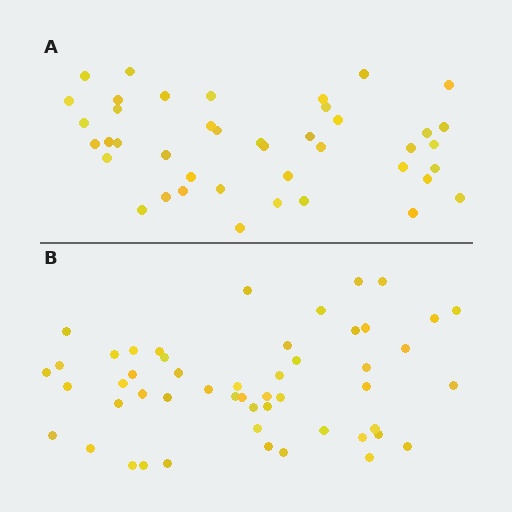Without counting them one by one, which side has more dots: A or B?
Region B (the bottom region) has more dots.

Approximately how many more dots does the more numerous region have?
Region B has roughly 8 or so more dots than region A.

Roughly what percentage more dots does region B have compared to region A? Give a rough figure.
About 20% more.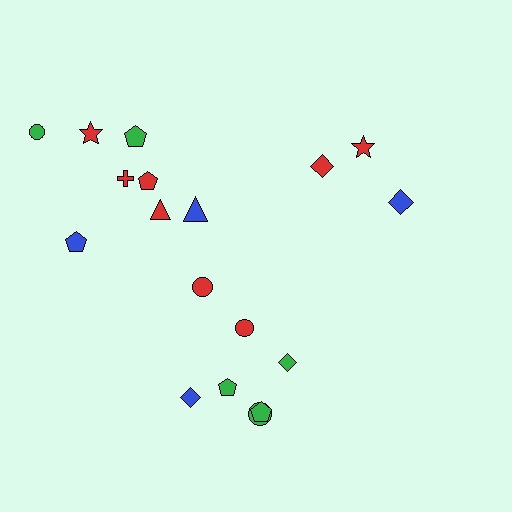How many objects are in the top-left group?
There are 8 objects.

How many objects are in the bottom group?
There are 7 objects.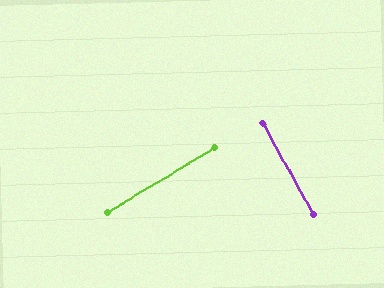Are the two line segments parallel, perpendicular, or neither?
Perpendicular — they meet at approximately 88°.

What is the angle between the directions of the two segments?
Approximately 88 degrees.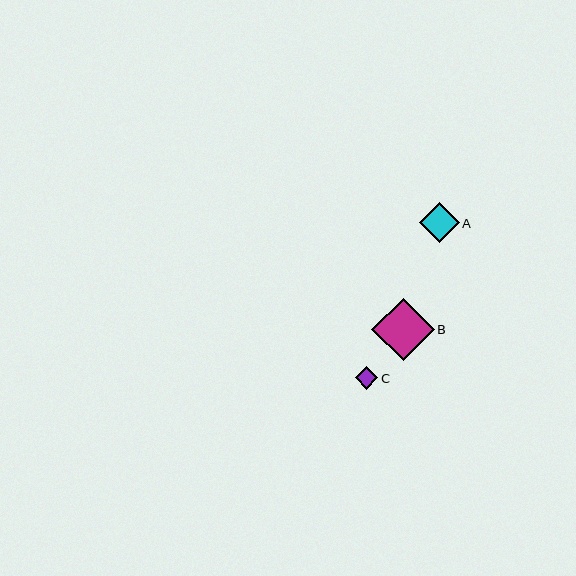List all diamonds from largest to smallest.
From largest to smallest: B, A, C.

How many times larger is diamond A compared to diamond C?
Diamond A is approximately 1.8 times the size of diamond C.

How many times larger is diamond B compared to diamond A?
Diamond B is approximately 1.6 times the size of diamond A.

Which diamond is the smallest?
Diamond C is the smallest with a size of approximately 22 pixels.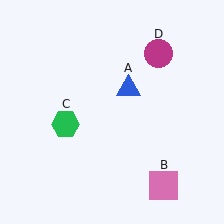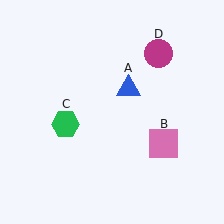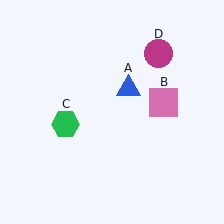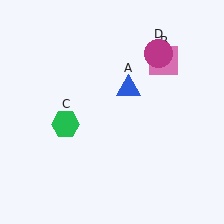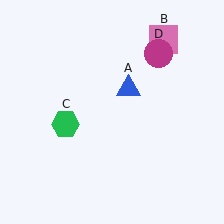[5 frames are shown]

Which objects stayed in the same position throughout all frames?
Blue triangle (object A) and green hexagon (object C) and magenta circle (object D) remained stationary.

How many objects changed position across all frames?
1 object changed position: pink square (object B).